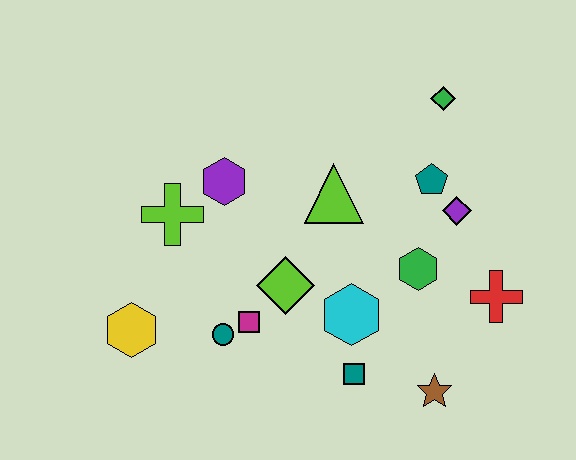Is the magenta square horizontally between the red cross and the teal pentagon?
No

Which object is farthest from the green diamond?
The yellow hexagon is farthest from the green diamond.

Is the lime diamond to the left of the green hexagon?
Yes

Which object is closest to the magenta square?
The teal circle is closest to the magenta square.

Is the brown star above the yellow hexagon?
No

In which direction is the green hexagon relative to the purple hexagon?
The green hexagon is to the right of the purple hexagon.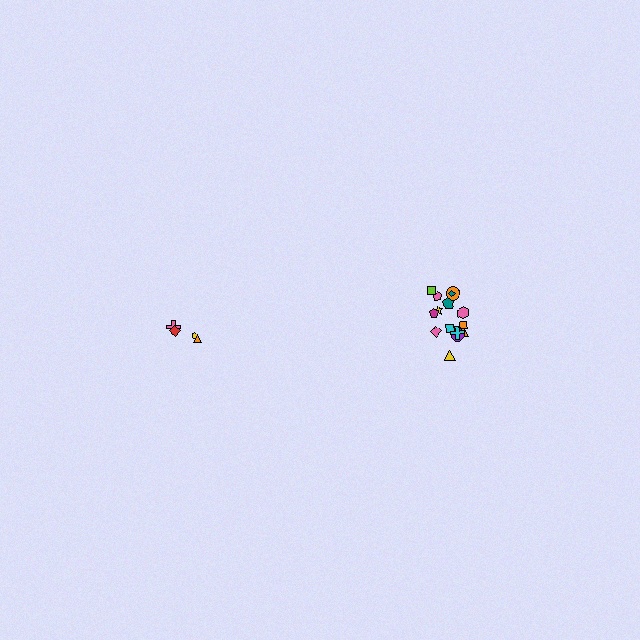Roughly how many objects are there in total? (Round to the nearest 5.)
Roughly 20 objects in total.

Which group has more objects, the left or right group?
The right group.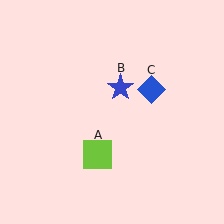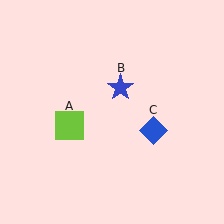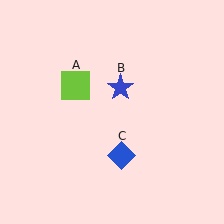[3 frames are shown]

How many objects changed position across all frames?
2 objects changed position: lime square (object A), blue diamond (object C).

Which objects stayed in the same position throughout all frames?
Blue star (object B) remained stationary.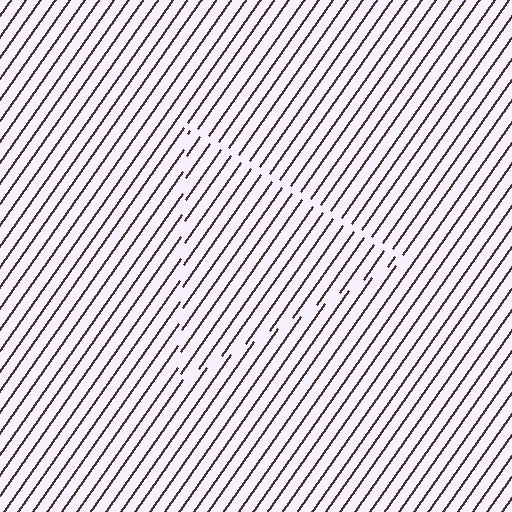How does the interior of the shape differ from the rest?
The interior of the shape contains the same grating, shifted by half a period — the contour is defined by the phase discontinuity where line-ends from the inner and outer gratings abut.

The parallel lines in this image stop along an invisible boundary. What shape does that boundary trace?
An illusory triangle. The interior of the shape contains the same grating, shifted by half a period — the contour is defined by the phase discontinuity where line-ends from the inner and outer gratings abut.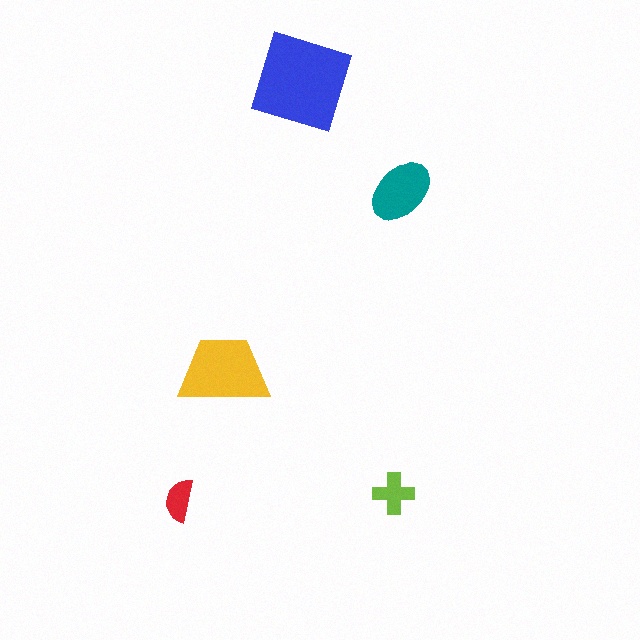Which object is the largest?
The blue square.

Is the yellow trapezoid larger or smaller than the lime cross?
Larger.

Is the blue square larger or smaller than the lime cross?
Larger.